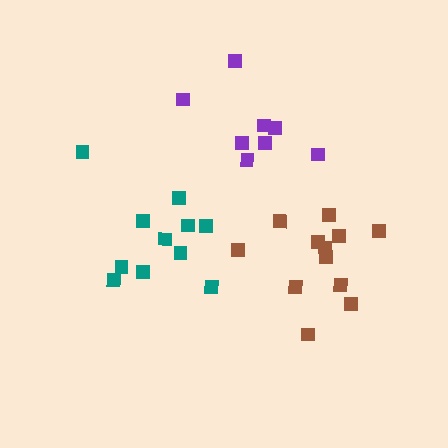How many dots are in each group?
Group 1: 11 dots, Group 2: 8 dots, Group 3: 12 dots (31 total).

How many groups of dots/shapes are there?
There are 3 groups.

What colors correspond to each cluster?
The clusters are colored: teal, purple, brown.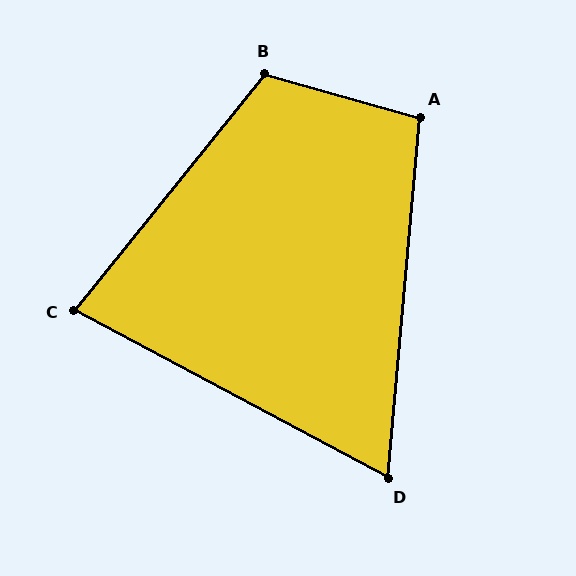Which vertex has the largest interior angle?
B, at approximately 113 degrees.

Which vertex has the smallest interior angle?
D, at approximately 67 degrees.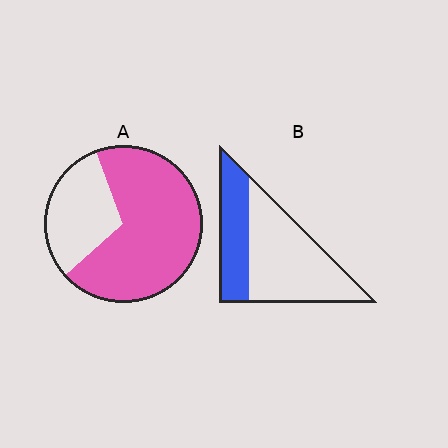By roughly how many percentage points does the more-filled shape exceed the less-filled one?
By roughly 35 percentage points (A over B).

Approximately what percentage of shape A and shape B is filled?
A is approximately 70% and B is approximately 35%.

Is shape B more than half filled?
No.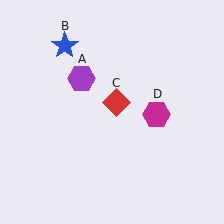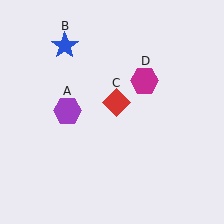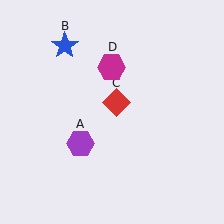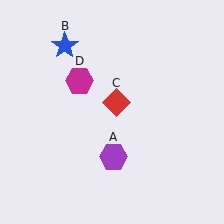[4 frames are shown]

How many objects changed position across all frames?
2 objects changed position: purple hexagon (object A), magenta hexagon (object D).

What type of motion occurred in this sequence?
The purple hexagon (object A), magenta hexagon (object D) rotated counterclockwise around the center of the scene.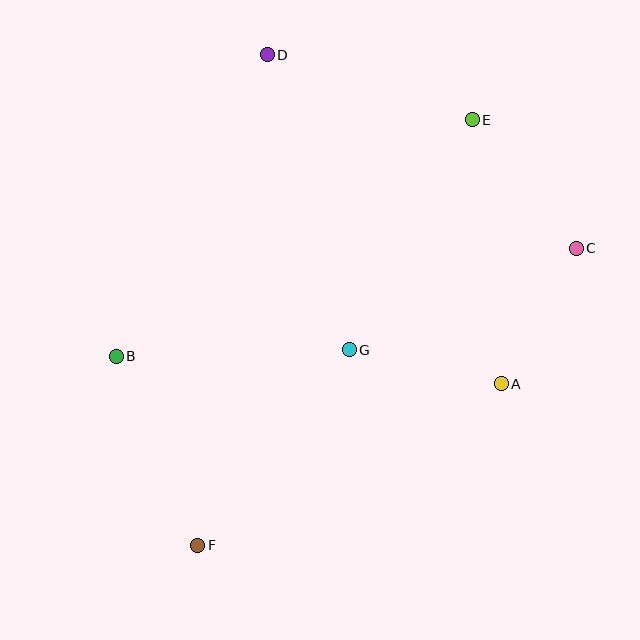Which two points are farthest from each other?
Points E and F are farthest from each other.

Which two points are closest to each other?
Points A and C are closest to each other.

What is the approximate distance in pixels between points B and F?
The distance between B and F is approximately 206 pixels.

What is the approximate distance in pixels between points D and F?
The distance between D and F is approximately 495 pixels.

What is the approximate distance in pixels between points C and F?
The distance between C and F is approximately 481 pixels.